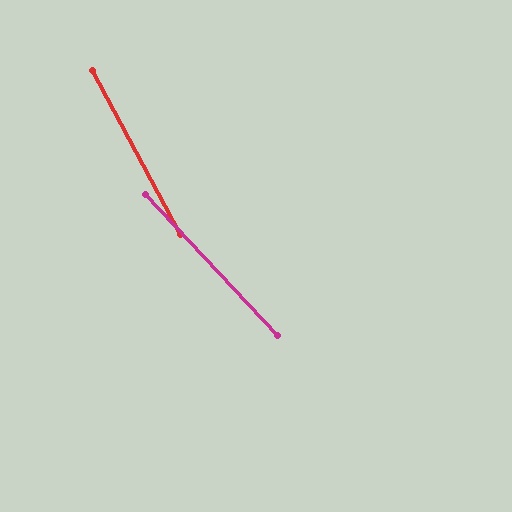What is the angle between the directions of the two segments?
Approximately 15 degrees.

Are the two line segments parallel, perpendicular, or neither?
Neither parallel nor perpendicular — they differ by about 15°.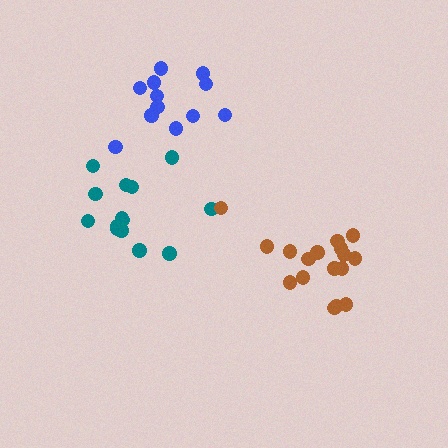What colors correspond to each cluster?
The clusters are colored: teal, brown, blue.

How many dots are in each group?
Group 1: 14 dots, Group 2: 17 dots, Group 3: 12 dots (43 total).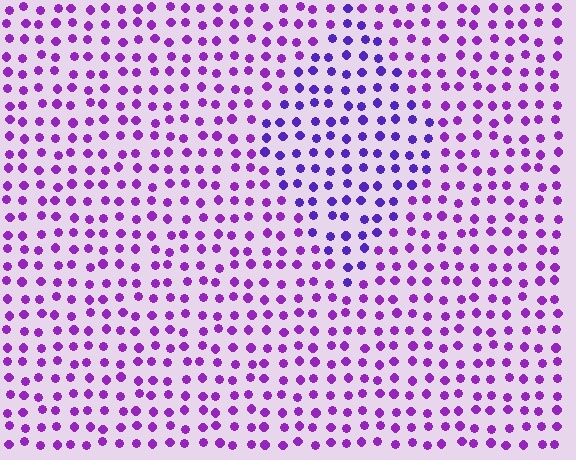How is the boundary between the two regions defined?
The boundary is defined purely by a slight shift in hue (about 26 degrees). Spacing, size, and orientation are identical on both sides.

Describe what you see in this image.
The image is filled with small purple elements in a uniform arrangement. A diamond-shaped region is visible where the elements are tinted to a slightly different hue, forming a subtle color boundary.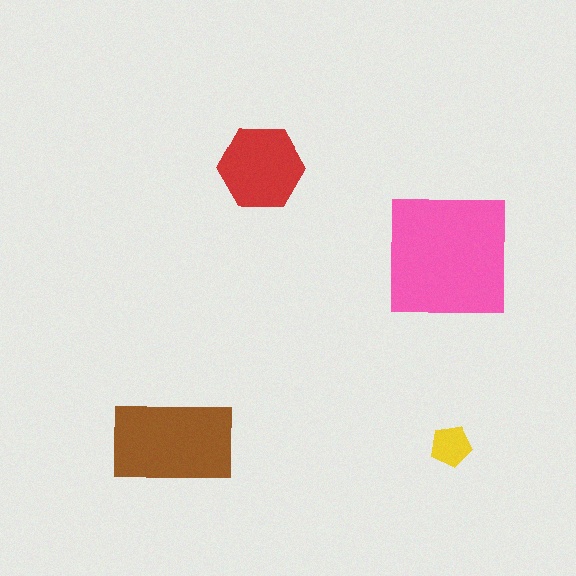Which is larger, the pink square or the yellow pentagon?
The pink square.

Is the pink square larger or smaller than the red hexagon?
Larger.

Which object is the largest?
The pink square.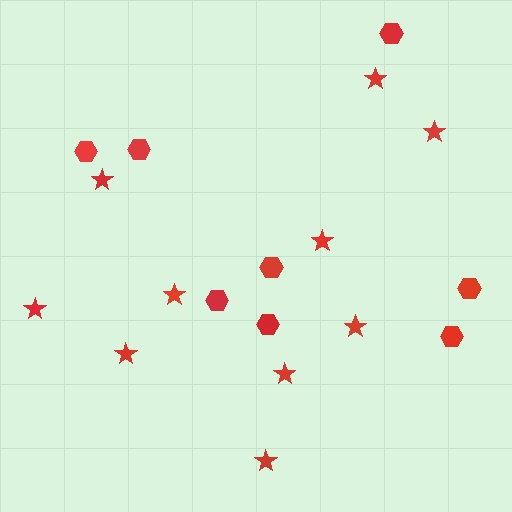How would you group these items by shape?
There are 2 groups: one group of stars (10) and one group of hexagons (8).